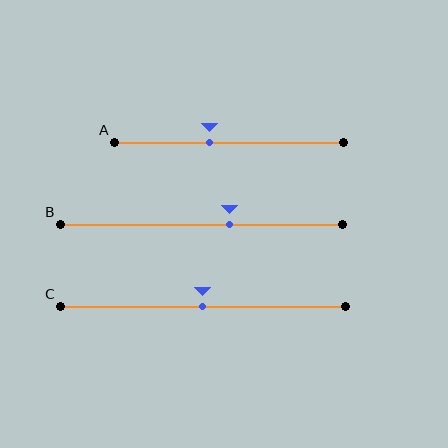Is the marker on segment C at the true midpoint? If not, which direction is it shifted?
Yes, the marker on segment C is at the true midpoint.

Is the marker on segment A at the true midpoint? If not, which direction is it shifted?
No, the marker on segment A is shifted to the left by about 8% of the segment length.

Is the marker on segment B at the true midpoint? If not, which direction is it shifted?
No, the marker on segment B is shifted to the right by about 10% of the segment length.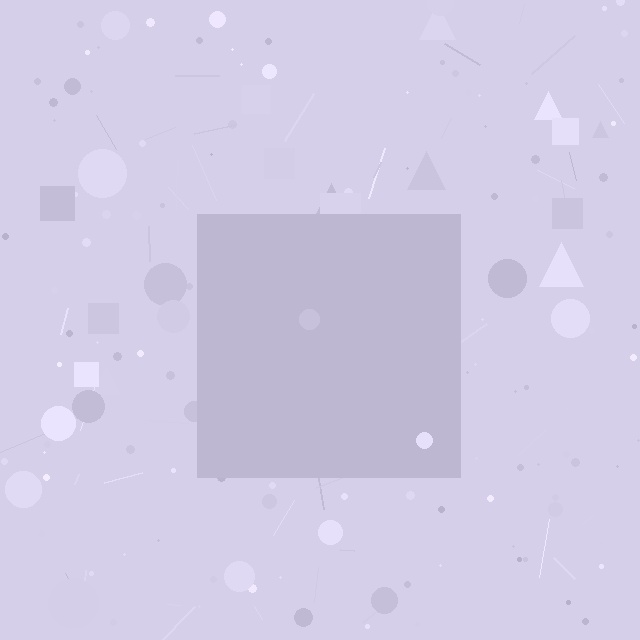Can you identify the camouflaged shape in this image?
The camouflaged shape is a square.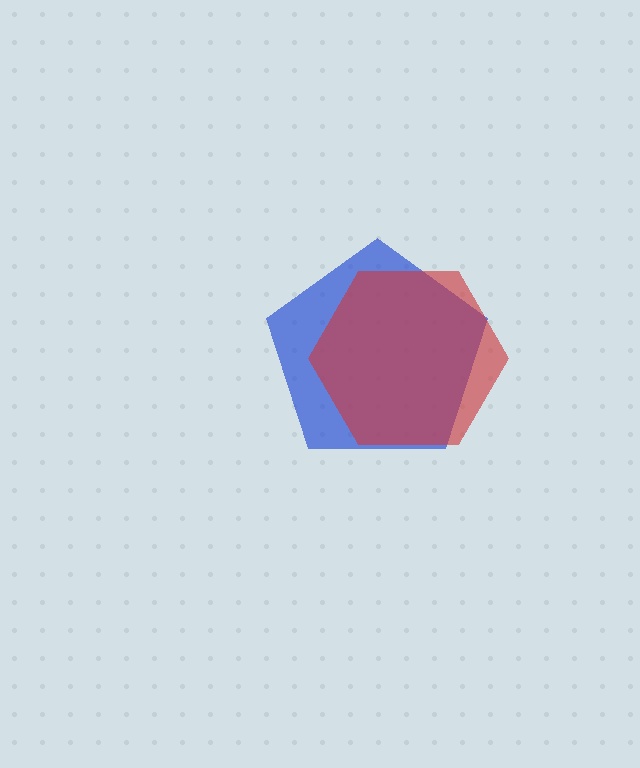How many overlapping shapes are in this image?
There are 2 overlapping shapes in the image.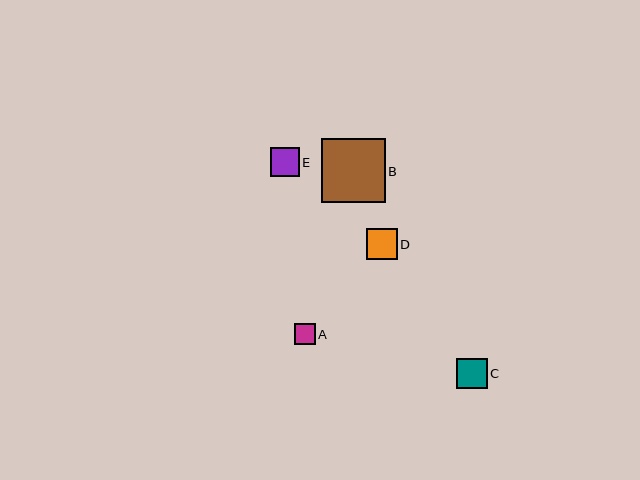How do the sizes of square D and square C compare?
Square D and square C are approximately the same size.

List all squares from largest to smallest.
From largest to smallest: B, D, C, E, A.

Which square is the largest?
Square B is the largest with a size of approximately 64 pixels.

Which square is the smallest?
Square A is the smallest with a size of approximately 21 pixels.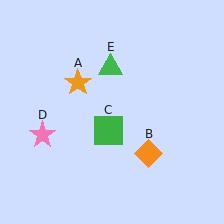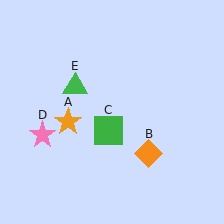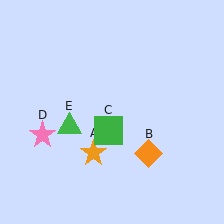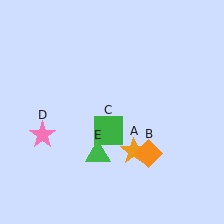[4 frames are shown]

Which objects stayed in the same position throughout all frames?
Orange diamond (object B) and green square (object C) and pink star (object D) remained stationary.